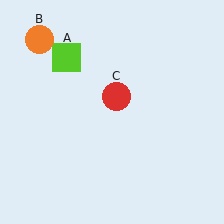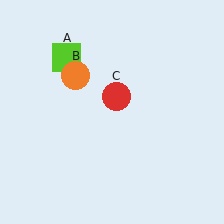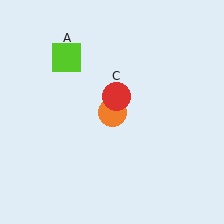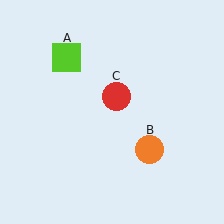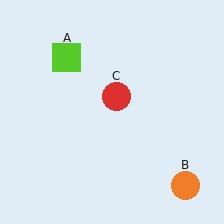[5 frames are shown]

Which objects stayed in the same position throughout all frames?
Lime square (object A) and red circle (object C) remained stationary.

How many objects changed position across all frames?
1 object changed position: orange circle (object B).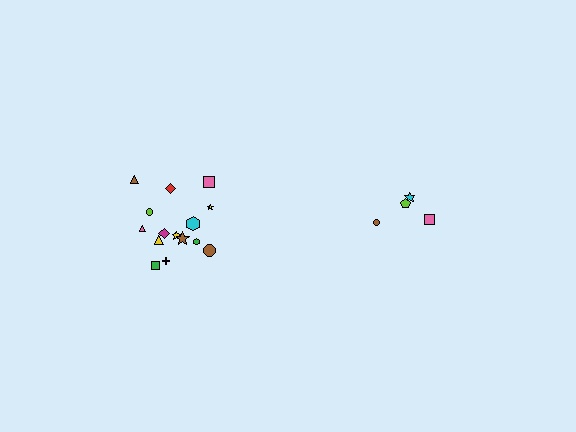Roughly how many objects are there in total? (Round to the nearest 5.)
Roughly 20 objects in total.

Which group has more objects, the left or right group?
The left group.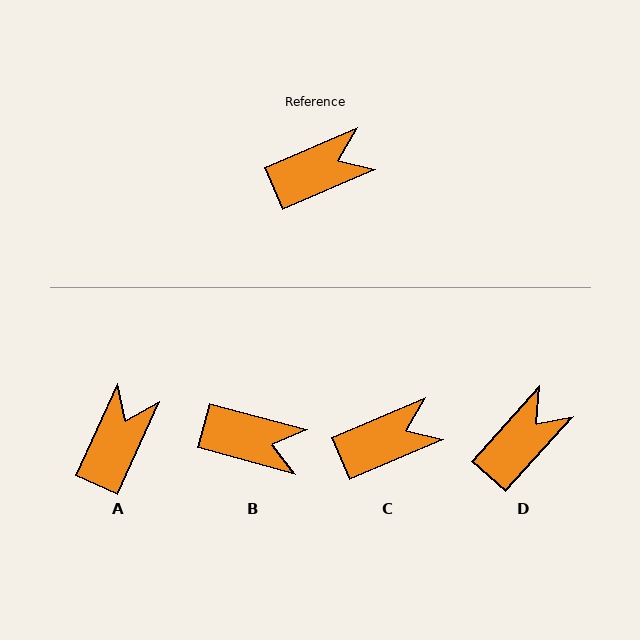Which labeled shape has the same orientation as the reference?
C.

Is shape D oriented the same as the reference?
No, it is off by about 25 degrees.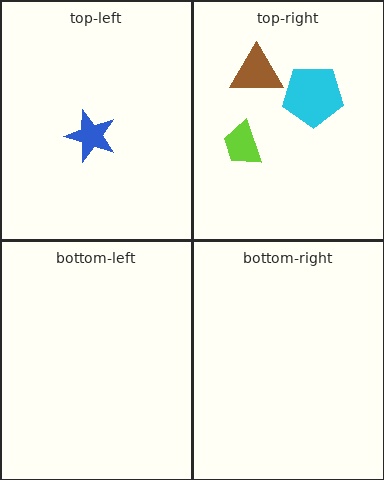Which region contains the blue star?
The top-left region.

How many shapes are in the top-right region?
3.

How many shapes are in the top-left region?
1.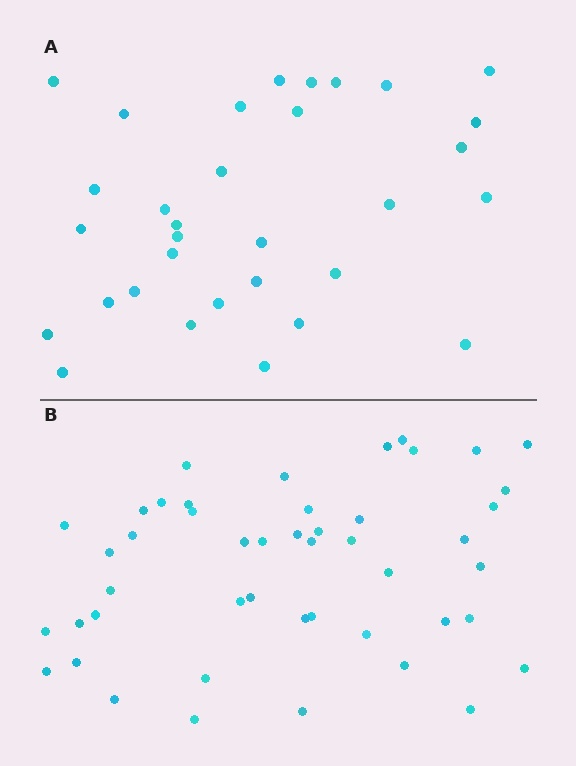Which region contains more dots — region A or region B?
Region B (the bottom region) has more dots.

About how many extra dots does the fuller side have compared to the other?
Region B has approximately 15 more dots than region A.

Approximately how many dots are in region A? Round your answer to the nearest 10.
About 30 dots. (The exact count is 32, which rounds to 30.)